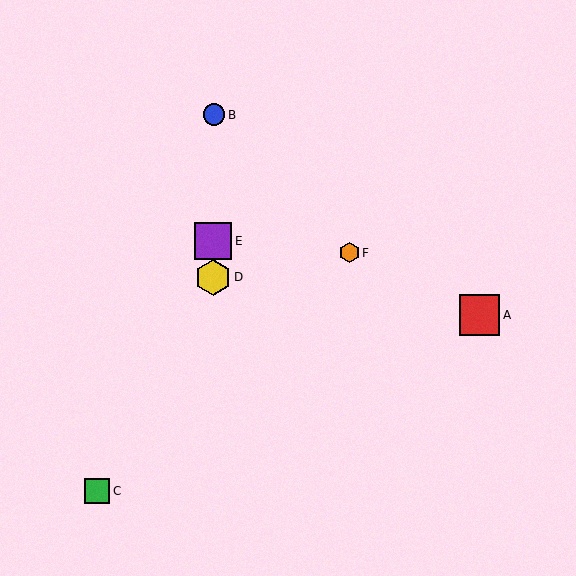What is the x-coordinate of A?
Object A is at x≈479.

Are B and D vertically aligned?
Yes, both are at x≈214.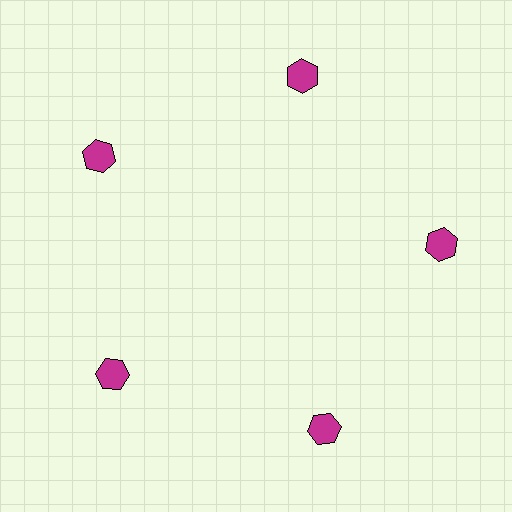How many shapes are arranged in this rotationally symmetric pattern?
There are 5 shapes, arranged in 5 groups of 1.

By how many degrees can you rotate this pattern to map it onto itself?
The pattern maps onto itself every 72 degrees of rotation.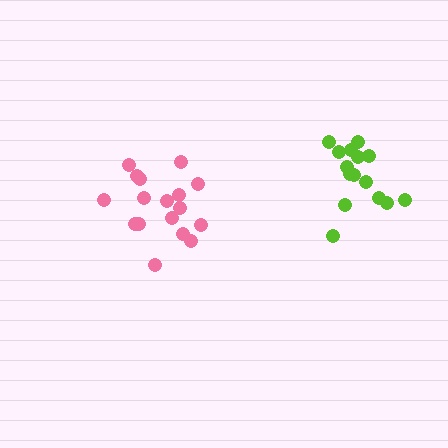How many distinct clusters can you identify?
There are 2 distinct clusters.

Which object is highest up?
The lime cluster is topmost.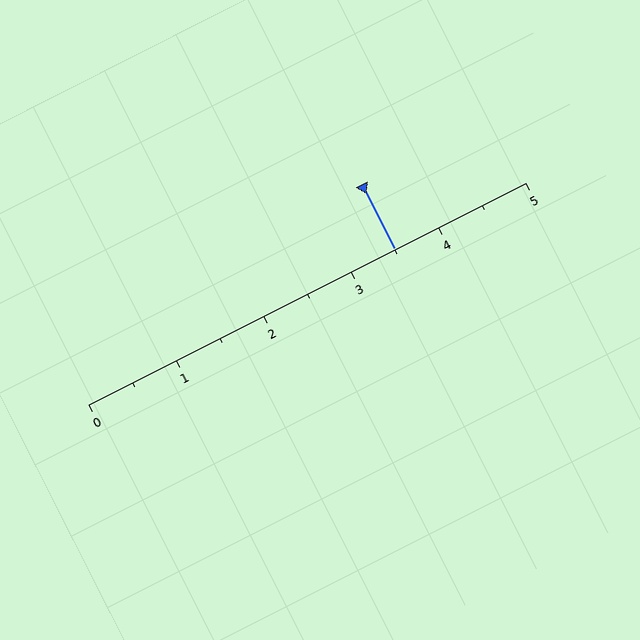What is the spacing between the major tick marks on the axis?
The major ticks are spaced 1 apart.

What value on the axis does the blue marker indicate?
The marker indicates approximately 3.5.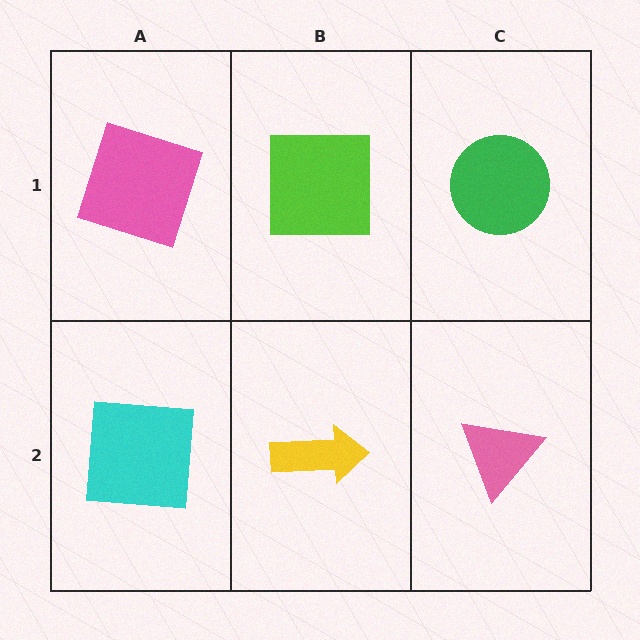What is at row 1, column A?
A pink square.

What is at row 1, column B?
A lime square.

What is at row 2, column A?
A cyan square.